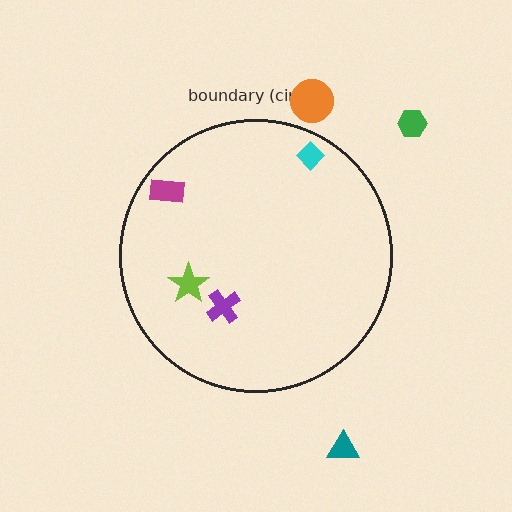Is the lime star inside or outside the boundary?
Inside.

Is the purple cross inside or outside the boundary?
Inside.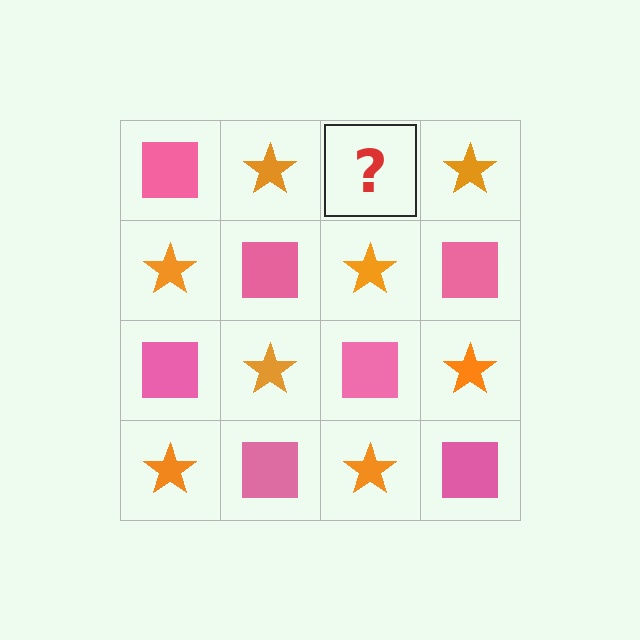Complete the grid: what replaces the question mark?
The question mark should be replaced with a pink square.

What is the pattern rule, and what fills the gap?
The rule is that it alternates pink square and orange star in a checkerboard pattern. The gap should be filled with a pink square.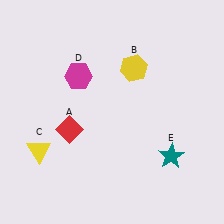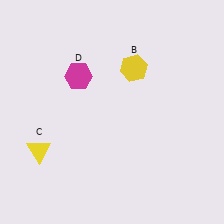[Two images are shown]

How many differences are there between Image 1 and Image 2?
There are 2 differences between the two images.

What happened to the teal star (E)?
The teal star (E) was removed in Image 2. It was in the bottom-right area of Image 1.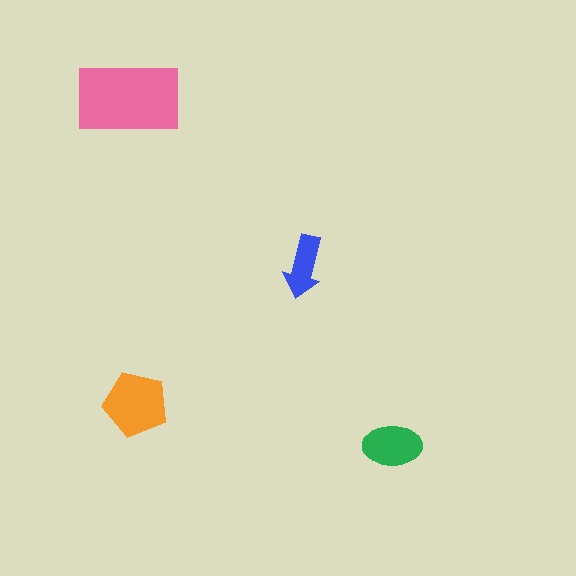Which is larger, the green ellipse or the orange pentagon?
The orange pentagon.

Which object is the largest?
The pink rectangle.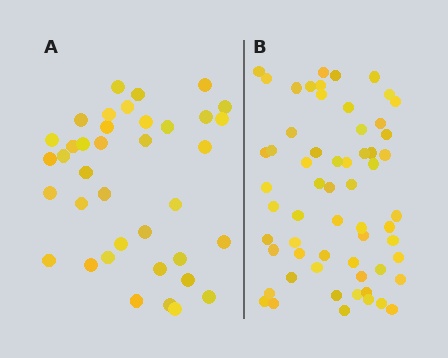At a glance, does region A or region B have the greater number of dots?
Region B (the right region) has more dots.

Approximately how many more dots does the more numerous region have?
Region B has approximately 20 more dots than region A.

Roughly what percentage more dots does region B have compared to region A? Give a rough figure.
About 60% more.